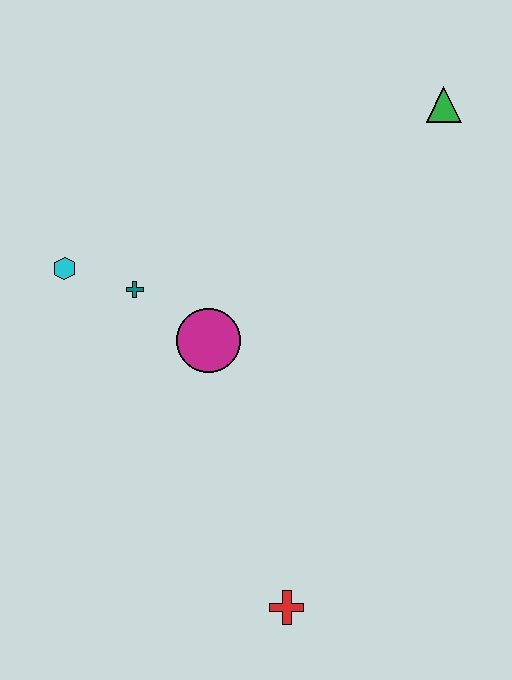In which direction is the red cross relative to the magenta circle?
The red cross is below the magenta circle.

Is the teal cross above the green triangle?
No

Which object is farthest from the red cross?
The green triangle is farthest from the red cross.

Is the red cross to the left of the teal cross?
No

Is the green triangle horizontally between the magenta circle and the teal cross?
No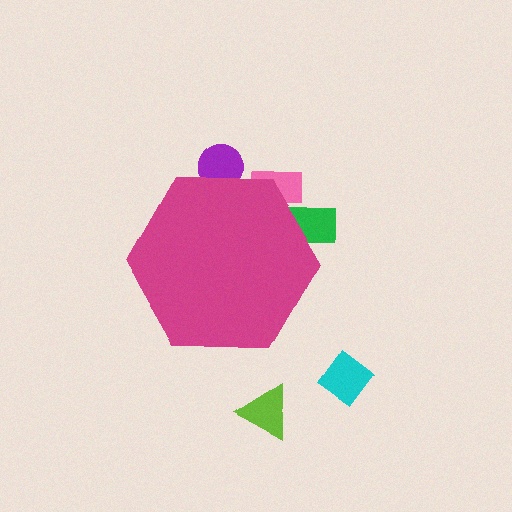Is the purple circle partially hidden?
Yes, the purple circle is partially hidden behind the magenta hexagon.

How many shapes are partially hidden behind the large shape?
3 shapes are partially hidden.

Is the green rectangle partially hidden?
Yes, the green rectangle is partially hidden behind the magenta hexagon.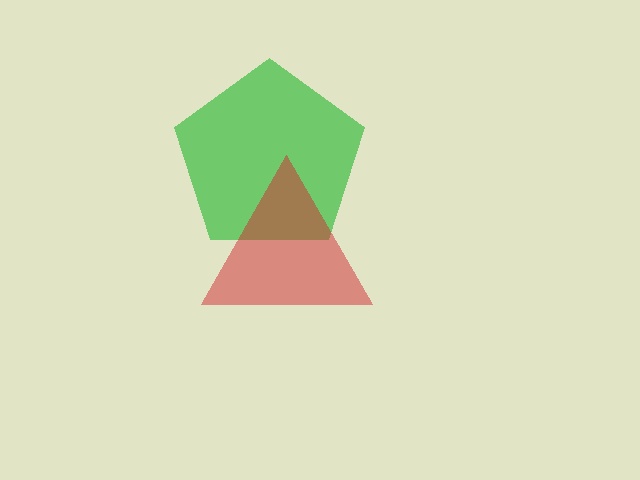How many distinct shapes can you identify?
There are 2 distinct shapes: a green pentagon, a red triangle.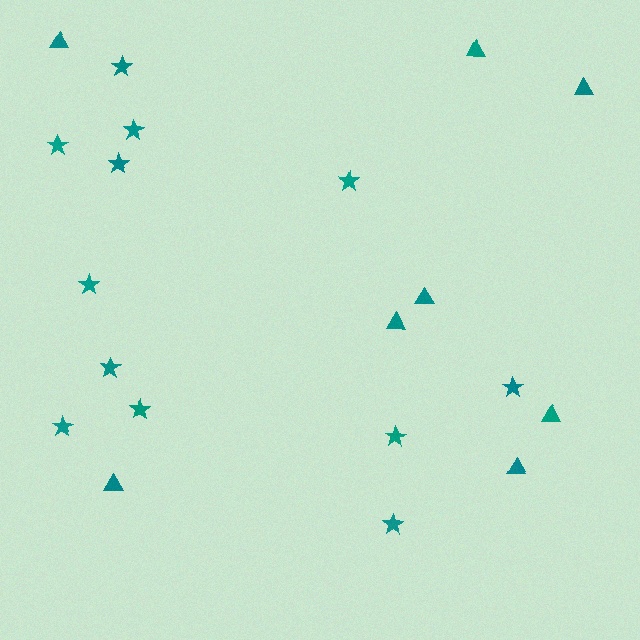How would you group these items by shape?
There are 2 groups: one group of triangles (8) and one group of stars (12).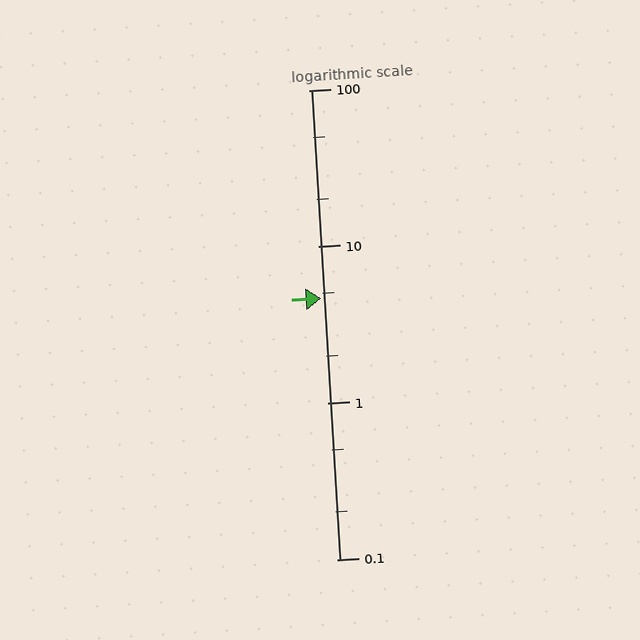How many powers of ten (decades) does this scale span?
The scale spans 3 decades, from 0.1 to 100.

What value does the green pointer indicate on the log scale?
The pointer indicates approximately 4.7.